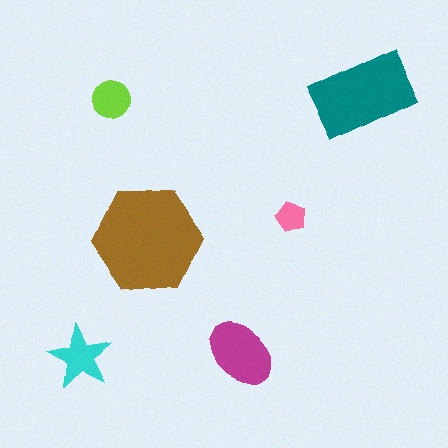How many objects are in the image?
There are 6 objects in the image.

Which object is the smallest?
The pink pentagon.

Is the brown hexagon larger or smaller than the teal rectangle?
Larger.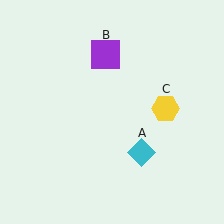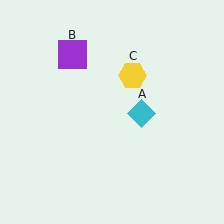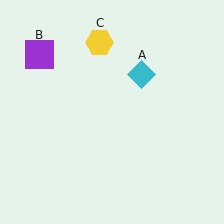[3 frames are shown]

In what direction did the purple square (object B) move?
The purple square (object B) moved left.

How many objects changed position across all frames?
3 objects changed position: cyan diamond (object A), purple square (object B), yellow hexagon (object C).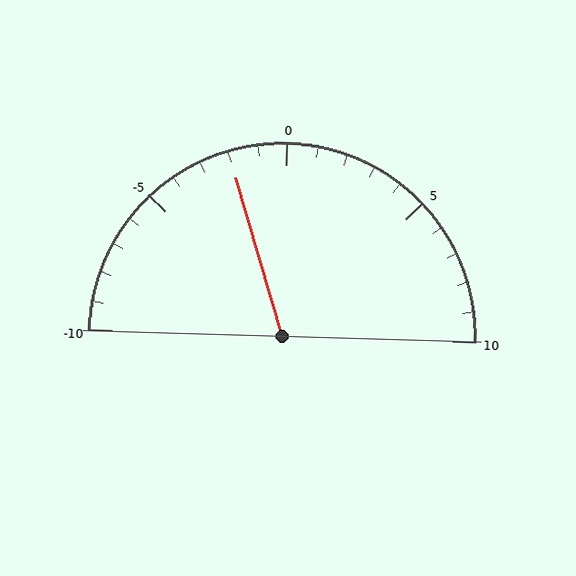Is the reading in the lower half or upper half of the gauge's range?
The reading is in the lower half of the range (-10 to 10).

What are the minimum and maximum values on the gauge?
The gauge ranges from -10 to 10.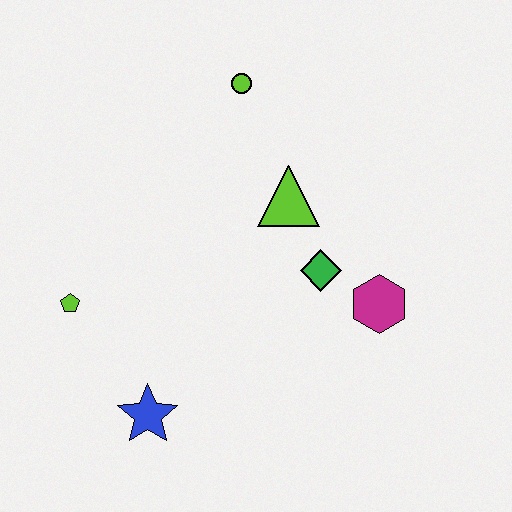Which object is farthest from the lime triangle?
The blue star is farthest from the lime triangle.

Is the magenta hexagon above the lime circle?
No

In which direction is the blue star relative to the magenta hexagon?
The blue star is to the left of the magenta hexagon.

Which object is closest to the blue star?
The lime pentagon is closest to the blue star.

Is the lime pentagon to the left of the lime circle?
Yes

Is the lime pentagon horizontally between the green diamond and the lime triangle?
No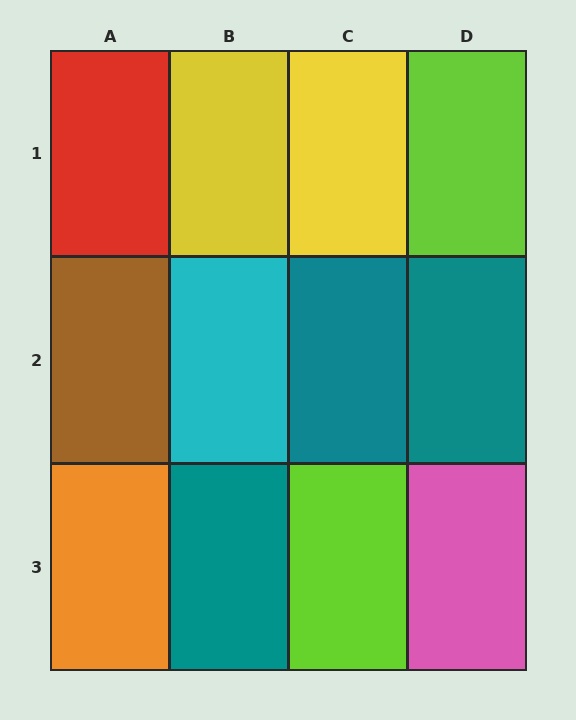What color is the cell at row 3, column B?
Teal.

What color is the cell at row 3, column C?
Lime.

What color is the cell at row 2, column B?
Cyan.